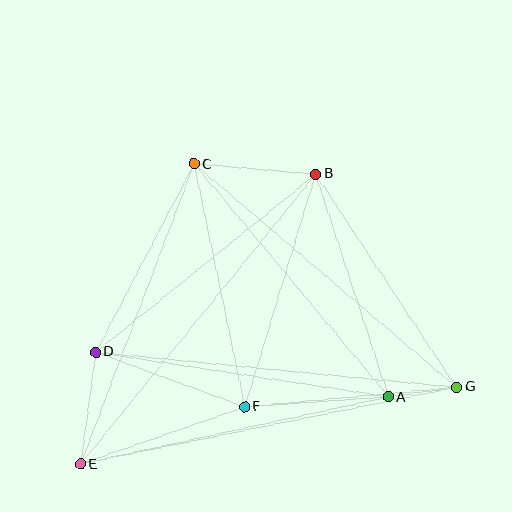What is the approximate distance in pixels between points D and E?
The distance between D and E is approximately 113 pixels.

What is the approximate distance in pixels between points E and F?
The distance between E and F is approximately 174 pixels.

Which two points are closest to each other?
Points A and G are closest to each other.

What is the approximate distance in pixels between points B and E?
The distance between B and E is approximately 373 pixels.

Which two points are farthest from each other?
Points E and G are farthest from each other.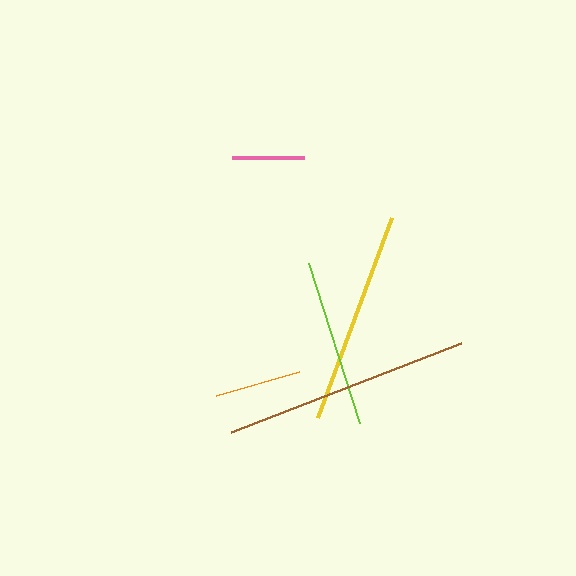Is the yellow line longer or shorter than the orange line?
The yellow line is longer than the orange line.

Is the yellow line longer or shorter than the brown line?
The brown line is longer than the yellow line.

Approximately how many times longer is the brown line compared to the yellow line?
The brown line is approximately 1.2 times the length of the yellow line.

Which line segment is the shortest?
The pink line is the shortest at approximately 72 pixels.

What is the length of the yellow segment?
The yellow segment is approximately 213 pixels long.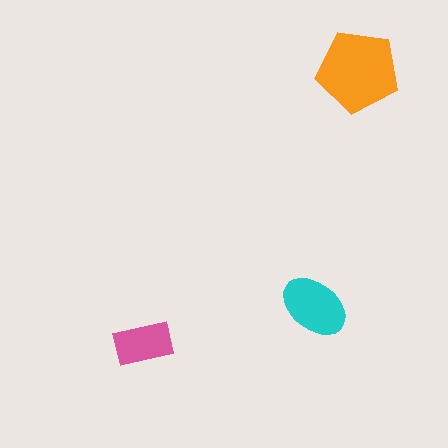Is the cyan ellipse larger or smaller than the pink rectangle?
Larger.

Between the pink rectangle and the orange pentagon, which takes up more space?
The orange pentagon.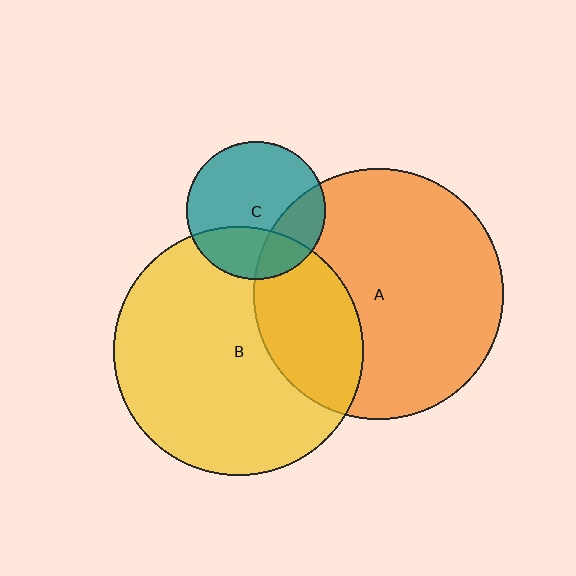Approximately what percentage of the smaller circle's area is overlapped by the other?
Approximately 30%.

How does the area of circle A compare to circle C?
Approximately 3.3 times.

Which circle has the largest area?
Circle A (orange).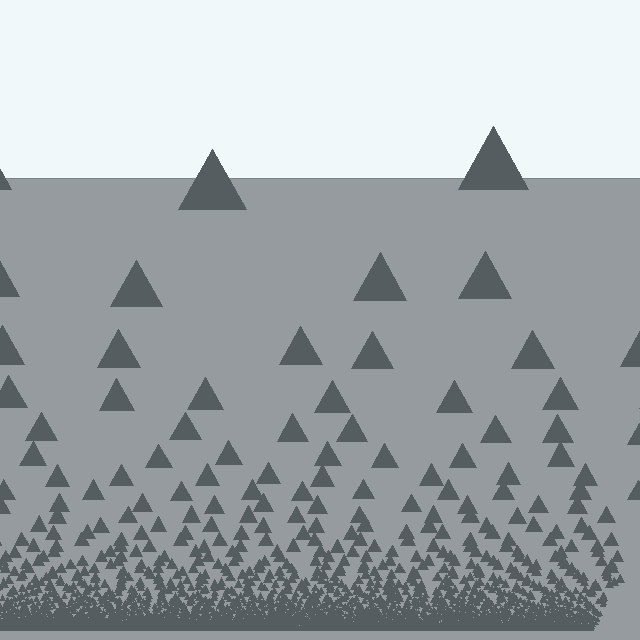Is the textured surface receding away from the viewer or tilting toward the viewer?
The surface appears to tilt toward the viewer. Texture elements get larger and sparser toward the top.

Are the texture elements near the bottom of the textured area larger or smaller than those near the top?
Smaller. The gradient is inverted — elements near the bottom are smaller and denser.